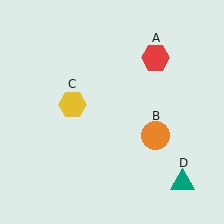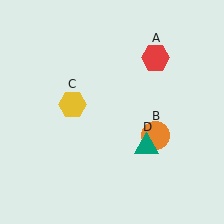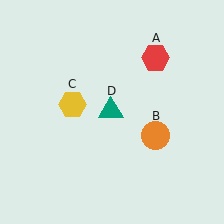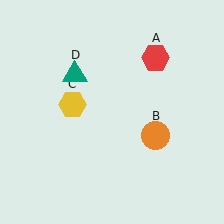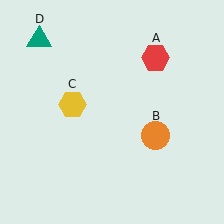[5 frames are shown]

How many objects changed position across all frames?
1 object changed position: teal triangle (object D).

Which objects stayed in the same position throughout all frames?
Red hexagon (object A) and orange circle (object B) and yellow hexagon (object C) remained stationary.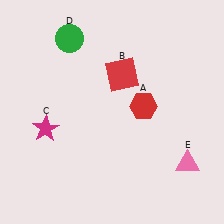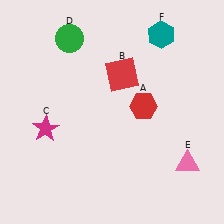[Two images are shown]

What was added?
A teal hexagon (F) was added in Image 2.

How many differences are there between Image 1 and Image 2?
There is 1 difference between the two images.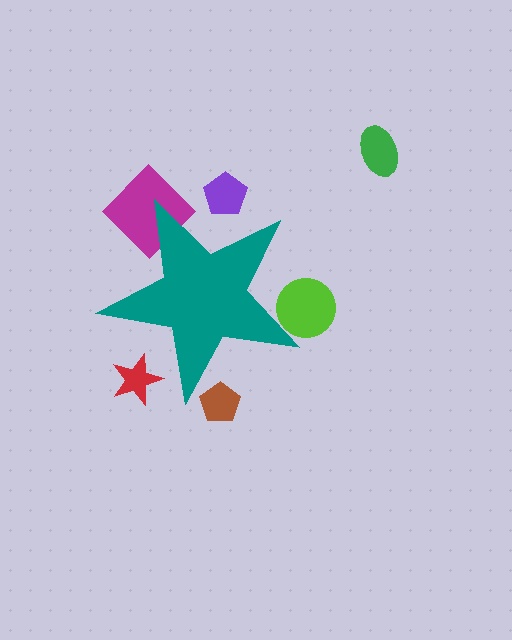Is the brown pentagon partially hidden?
Yes, the brown pentagon is partially hidden behind the teal star.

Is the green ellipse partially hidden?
No, the green ellipse is fully visible.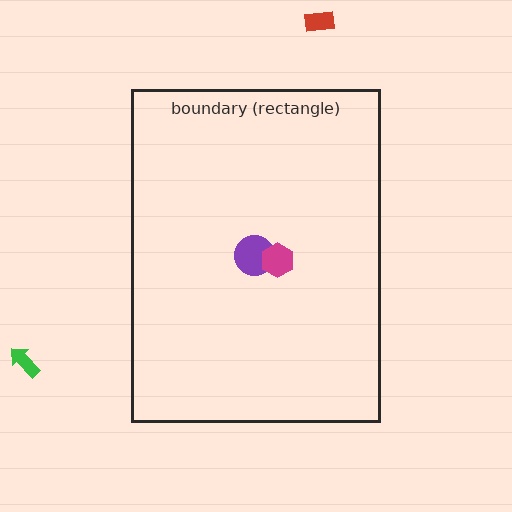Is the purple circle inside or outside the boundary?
Inside.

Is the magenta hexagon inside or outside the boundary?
Inside.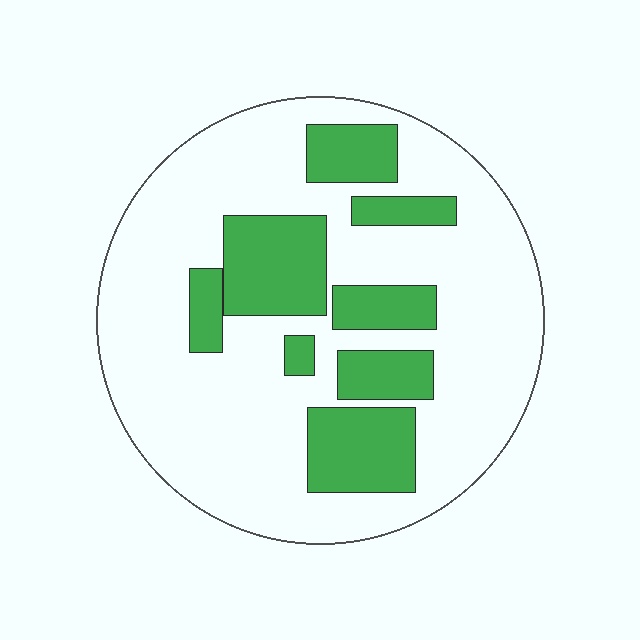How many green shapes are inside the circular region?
8.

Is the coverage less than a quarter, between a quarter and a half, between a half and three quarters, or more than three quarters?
Between a quarter and a half.